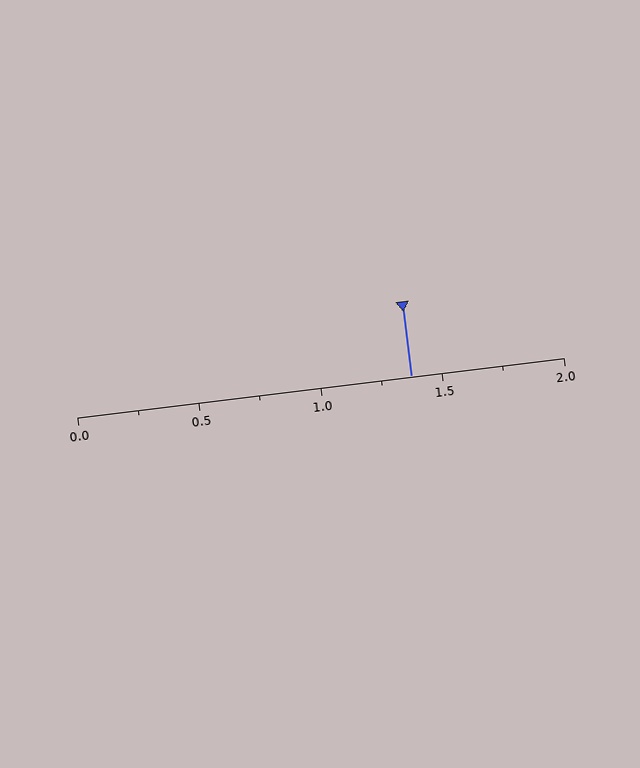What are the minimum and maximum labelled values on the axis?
The axis runs from 0.0 to 2.0.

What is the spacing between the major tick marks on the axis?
The major ticks are spaced 0.5 apart.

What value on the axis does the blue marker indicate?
The marker indicates approximately 1.38.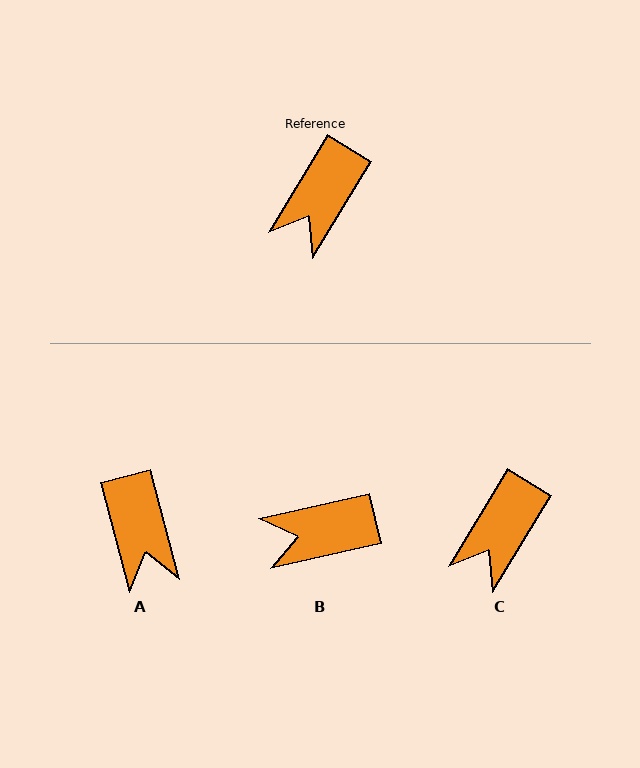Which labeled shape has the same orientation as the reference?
C.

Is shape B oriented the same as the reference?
No, it is off by about 46 degrees.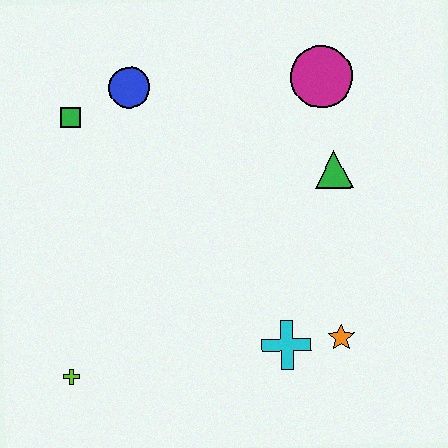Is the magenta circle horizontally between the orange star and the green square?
Yes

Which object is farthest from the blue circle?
The orange star is farthest from the blue circle.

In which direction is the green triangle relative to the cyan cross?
The green triangle is above the cyan cross.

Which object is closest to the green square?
The blue circle is closest to the green square.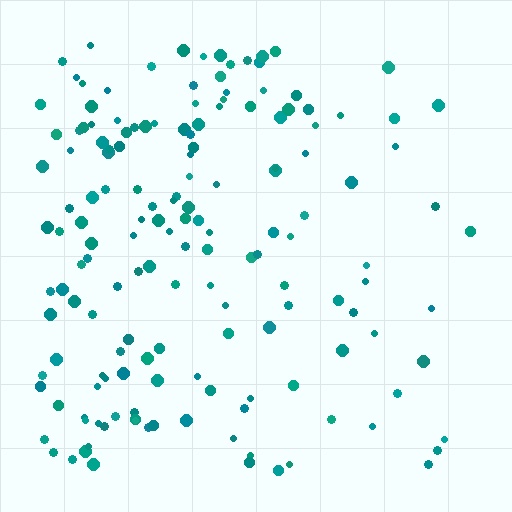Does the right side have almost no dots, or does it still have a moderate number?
Still a moderate number, just noticeably fewer than the left.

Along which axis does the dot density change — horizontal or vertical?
Horizontal.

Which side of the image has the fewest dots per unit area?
The right.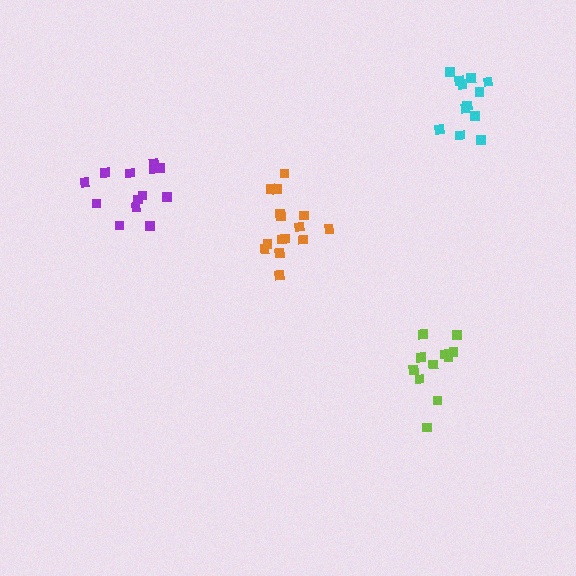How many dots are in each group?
Group 1: 11 dots, Group 2: 15 dots, Group 3: 12 dots, Group 4: 13 dots (51 total).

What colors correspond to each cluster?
The clusters are colored: lime, orange, cyan, purple.